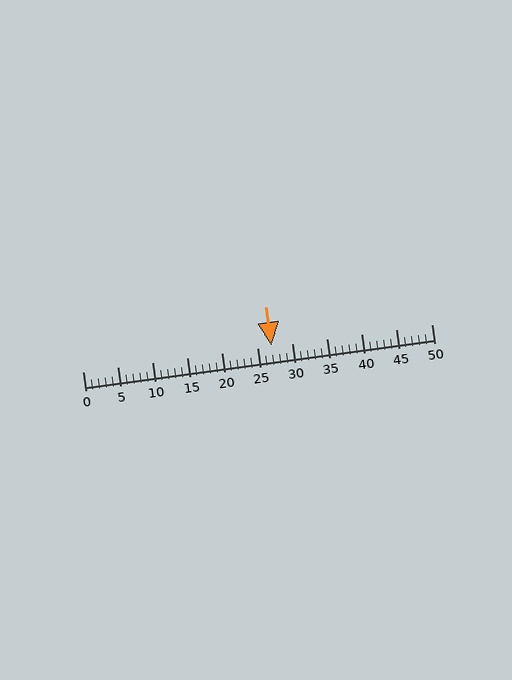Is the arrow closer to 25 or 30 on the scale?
The arrow is closer to 25.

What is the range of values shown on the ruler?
The ruler shows values from 0 to 50.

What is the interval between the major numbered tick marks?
The major tick marks are spaced 5 units apart.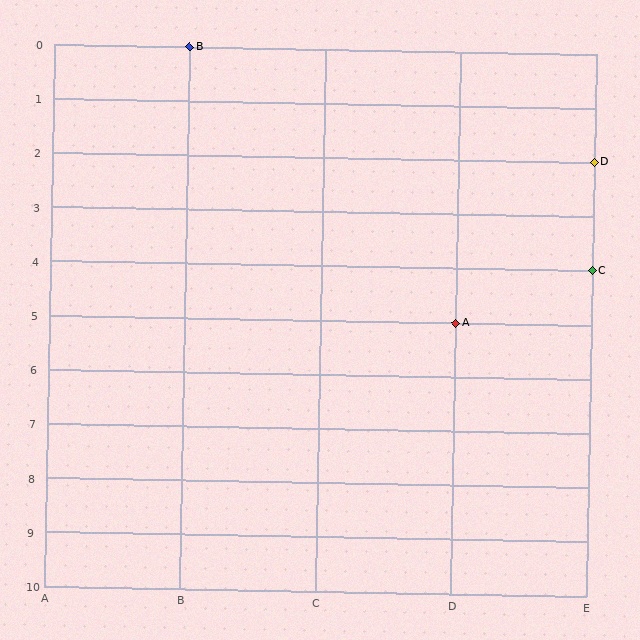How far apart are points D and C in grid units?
Points D and C are 2 rows apart.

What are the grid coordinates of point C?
Point C is at grid coordinates (E, 4).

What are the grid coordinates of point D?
Point D is at grid coordinates (E, 2).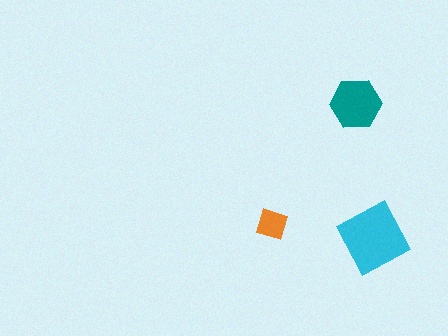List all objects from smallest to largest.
The orange diamond, the teal hexagon, the cyan square.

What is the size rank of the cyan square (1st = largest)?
1st.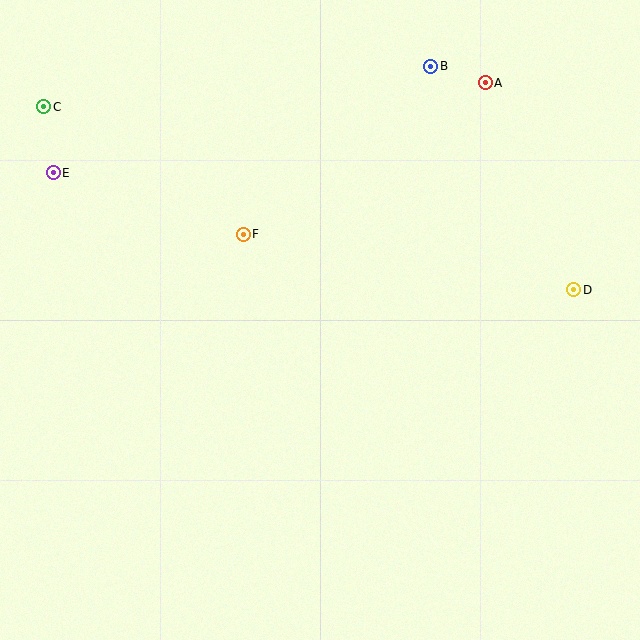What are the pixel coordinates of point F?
Point F is at (243, 234).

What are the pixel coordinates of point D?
Point D is at (574, 290).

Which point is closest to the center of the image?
Point F at (243, 234) is closest to the center.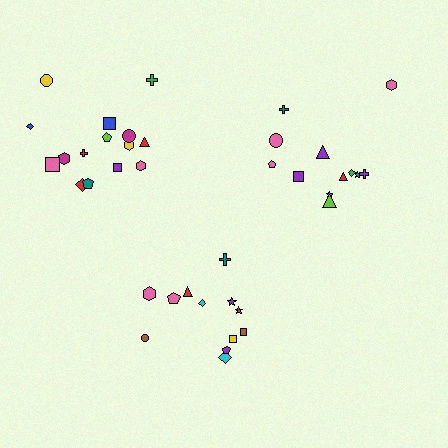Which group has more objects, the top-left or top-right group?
The top-left group.